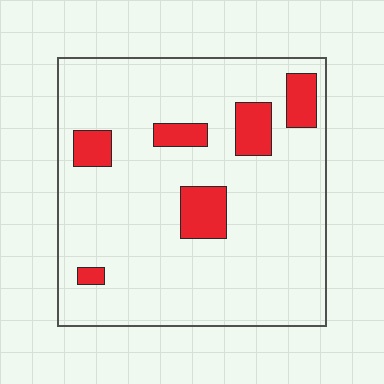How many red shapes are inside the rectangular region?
6.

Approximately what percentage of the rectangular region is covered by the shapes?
Approximately 15%.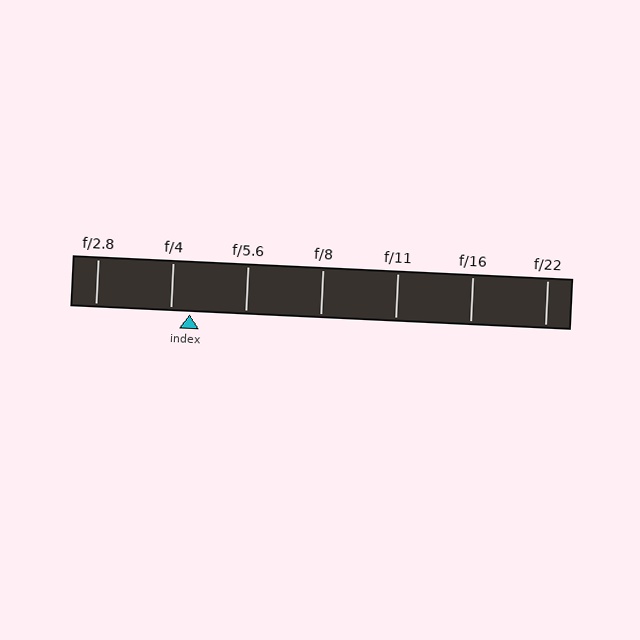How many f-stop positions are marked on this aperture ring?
There are 7 f-stop positions marked.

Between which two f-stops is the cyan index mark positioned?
The index mark is between f/4 and f/5.6.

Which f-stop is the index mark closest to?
The index mark is closest to f/4.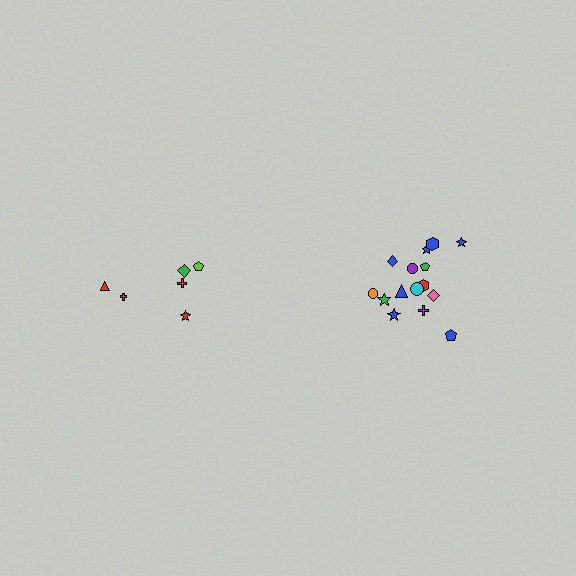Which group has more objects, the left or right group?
The right group.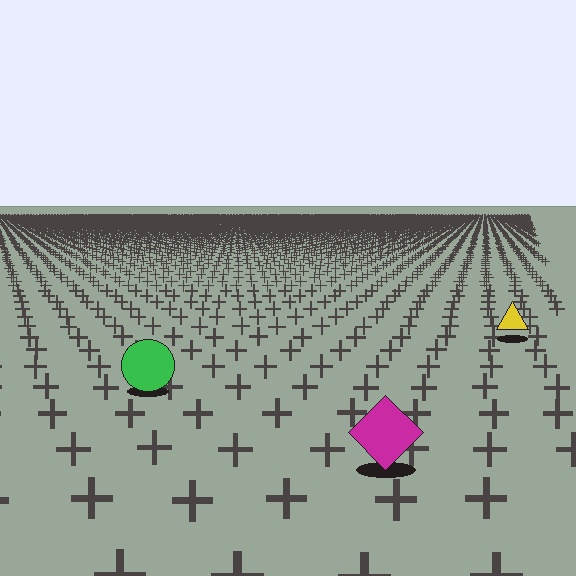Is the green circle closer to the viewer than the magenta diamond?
No. The magenta diamond is closer — you can tell from the texture gradient: the ground texture is coarser near it.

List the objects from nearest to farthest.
From nearest to farthest: the magenta diamond, the green circle, the yellow triangle.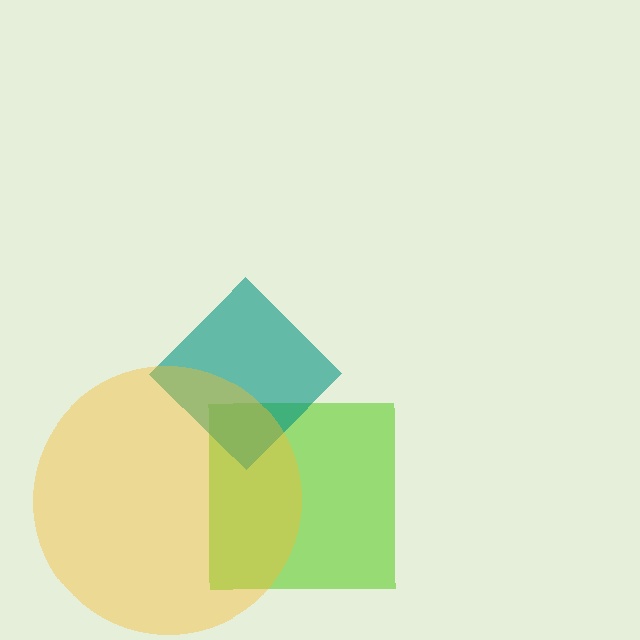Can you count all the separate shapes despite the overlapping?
Yes, there are 3 separate shapes.